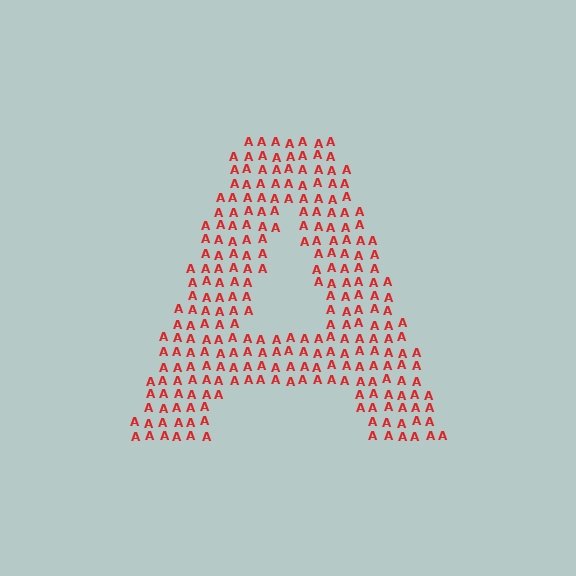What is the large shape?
The large shape is the letter A.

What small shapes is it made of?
It is made of small letter A's.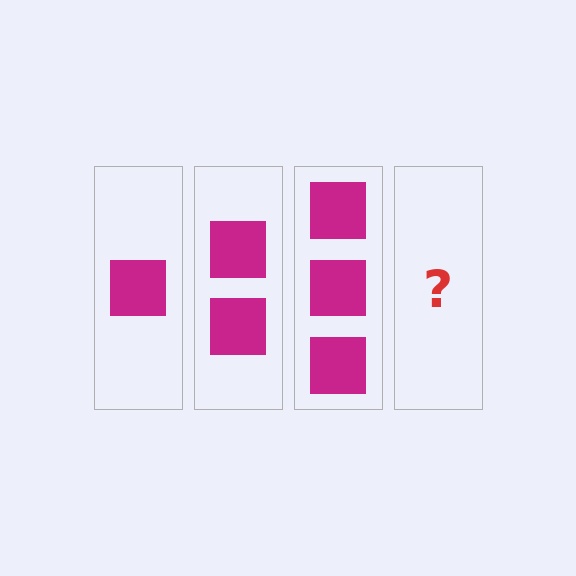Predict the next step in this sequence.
The next step is 4 squares.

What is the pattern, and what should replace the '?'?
The pattern is that each step adds one more square. The '?' should be 4 squares.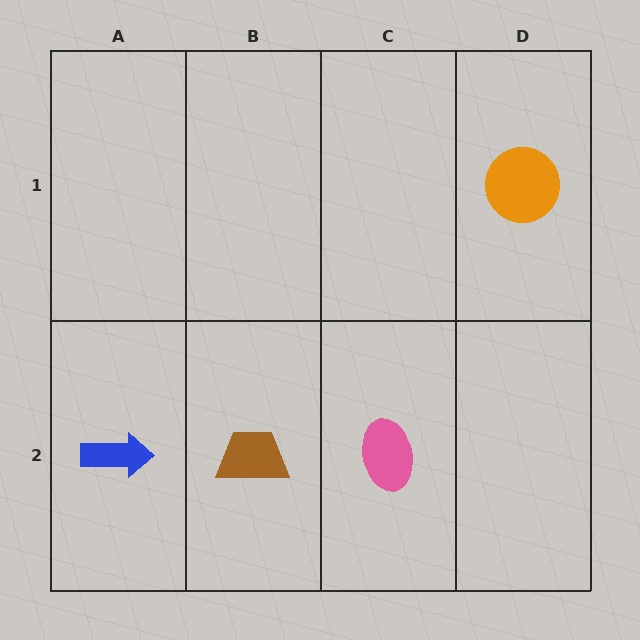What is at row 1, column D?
An orange circle.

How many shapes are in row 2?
3 shapes.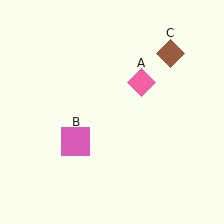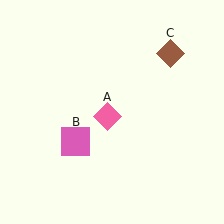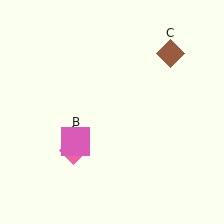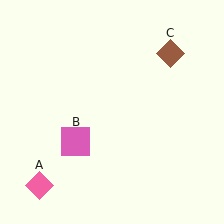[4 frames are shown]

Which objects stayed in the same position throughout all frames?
Pink square (object B) and brown diamond (object C) remained stationary.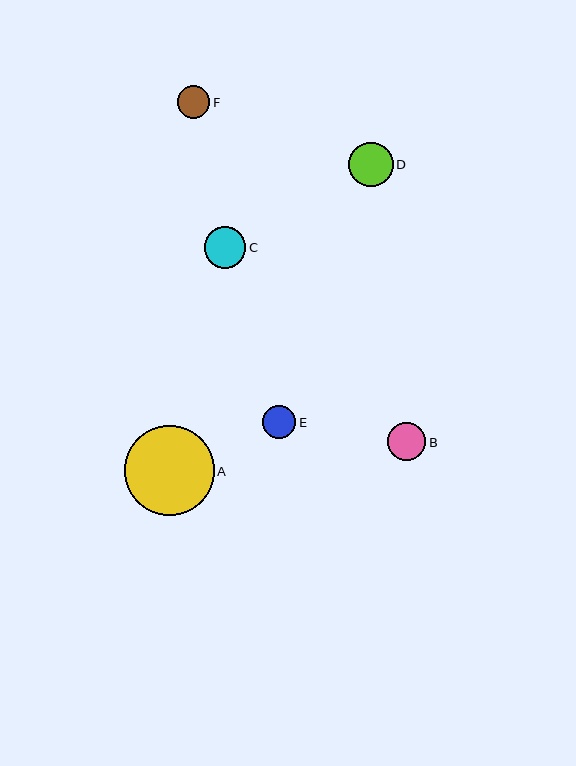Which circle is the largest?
Circle A is the largest with a size of approximately 90 pixels.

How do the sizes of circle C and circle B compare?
Circle C and circle B are approximately the same size.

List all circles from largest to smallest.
From largest to smallest: A, D, C, B, E, F.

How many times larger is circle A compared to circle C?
Circle A is approximately 2.2 times the size of circle C.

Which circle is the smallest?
Circle F is the smallest with a size of approximately 33 pixels.